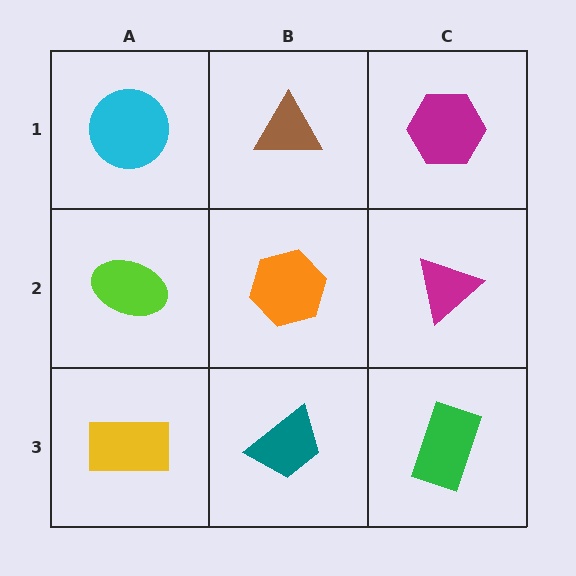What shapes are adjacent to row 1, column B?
An orange hexagon (row 2, column B), a cyan circle (row 1, column A), a magenta hexagon (row 1, column C).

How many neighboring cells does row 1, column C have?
2.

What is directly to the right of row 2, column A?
An orange hexagon.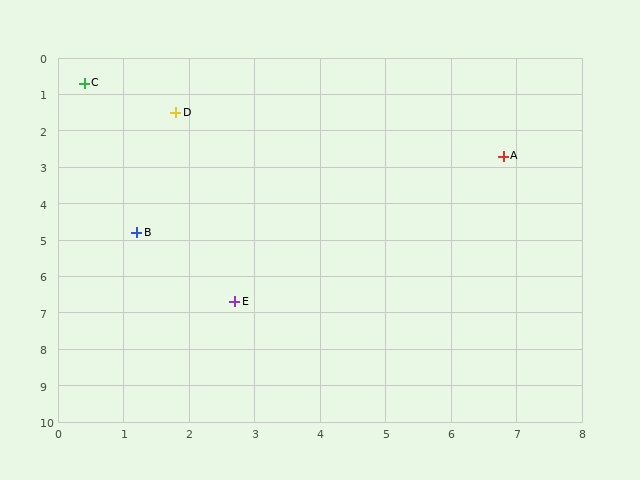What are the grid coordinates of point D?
Point D is at approximately (1.8, 1.5).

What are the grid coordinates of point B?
Point B is at approximately (1.2, 4.8).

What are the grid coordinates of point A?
Point A is at approximately (6.8, 2.7).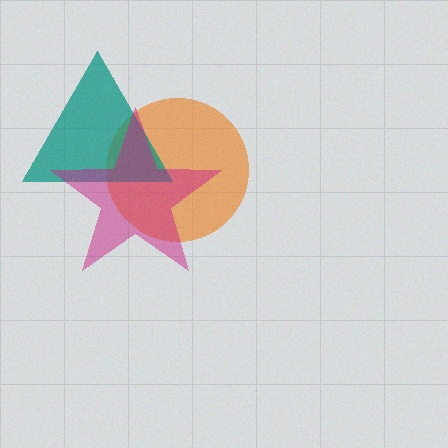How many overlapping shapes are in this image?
There are 3 overlapping shapes in the image.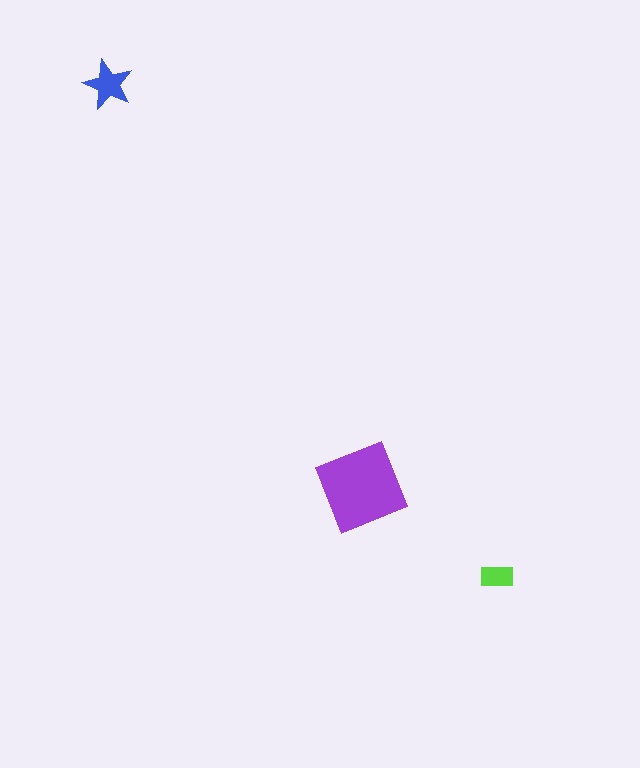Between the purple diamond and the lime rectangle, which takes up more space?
The purple diamond.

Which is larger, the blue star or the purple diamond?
The purple diamond.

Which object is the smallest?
The lime rectangle.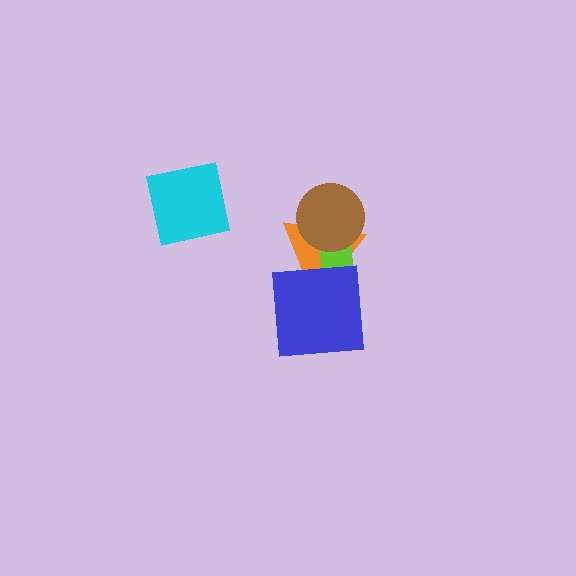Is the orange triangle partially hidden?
Yes, it is partially covered by another shape.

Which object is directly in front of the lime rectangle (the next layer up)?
The brown circle is directly in front of the lime rectangle.